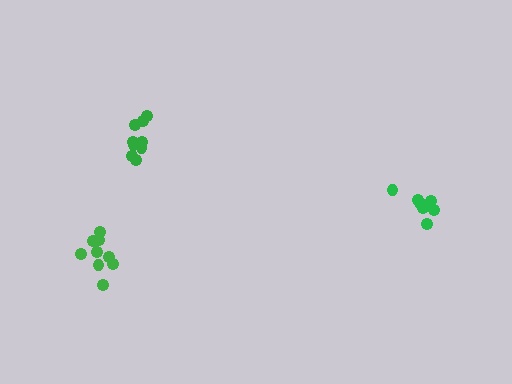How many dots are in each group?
Group 1: 9 dots, Group 2: 7 dots, Group 3: 9 dots (25 total).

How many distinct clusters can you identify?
There are 3 distinct clusters.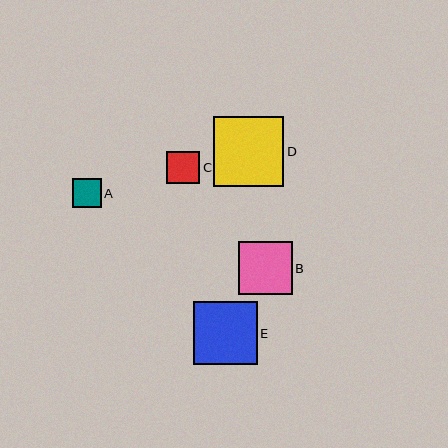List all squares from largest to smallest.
From largest to smallest: D, E, B, C, A.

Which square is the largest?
Square D is the largest with a size of approximately 70 pixels.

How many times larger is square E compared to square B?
Square E is approximately 1.2 times the size of square B.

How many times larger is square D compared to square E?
Square D is approximately 1.1 times the size of square E.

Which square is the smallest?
Square A is the smallest with a size of approximately 29 pixels.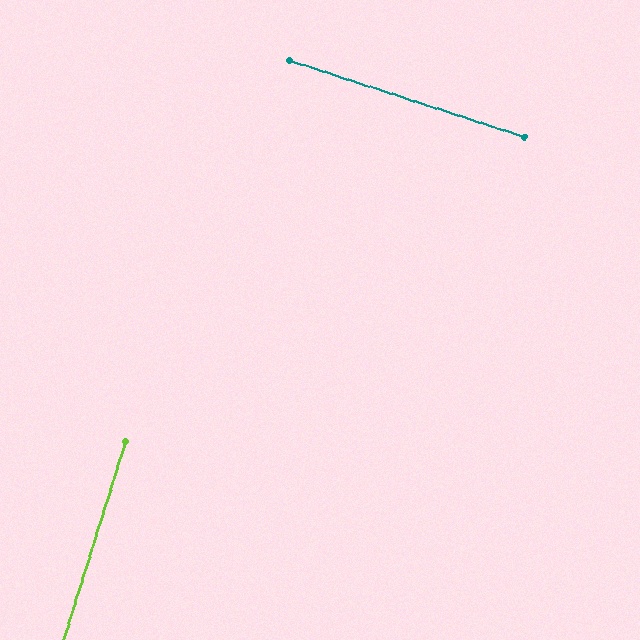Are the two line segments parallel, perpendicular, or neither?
Perpendicular — they meet at approximately 89°.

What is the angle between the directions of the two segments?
Approximately 89 degrees.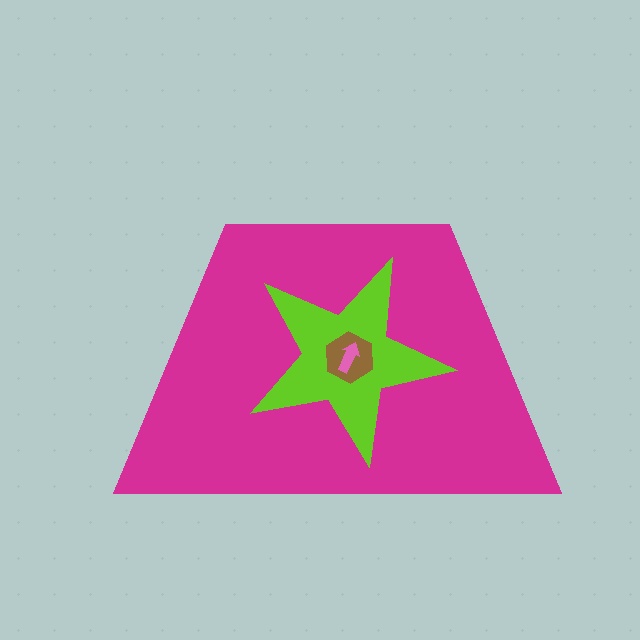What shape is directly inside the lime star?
The brown hexagon.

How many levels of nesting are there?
4.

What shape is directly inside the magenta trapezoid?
The lime star.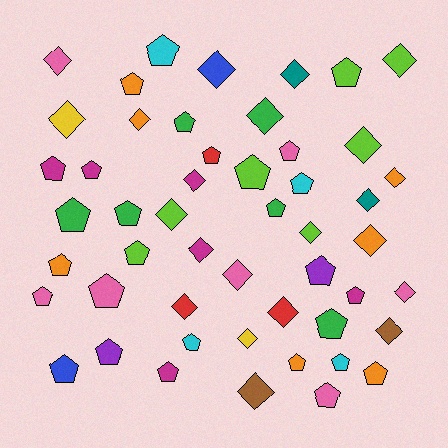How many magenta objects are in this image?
There are 6 magenta objects.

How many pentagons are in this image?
There are 28 pentagons.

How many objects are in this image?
There are 50 objects.